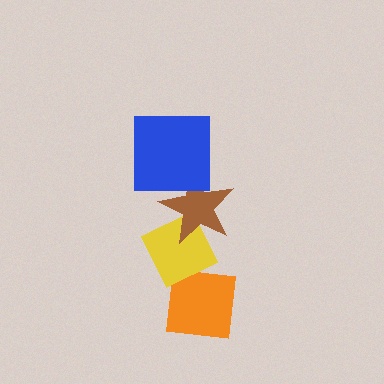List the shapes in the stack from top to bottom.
From top to bottom: the blue square, the brown star, the yellow diamond, the orange square.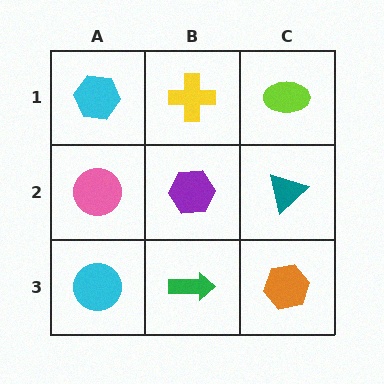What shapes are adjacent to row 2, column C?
A lime ellipse (row 1, column C), an orange hexagon (row 3, column C), a purple hexagon (row 2, column B).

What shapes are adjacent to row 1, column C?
A teal triangle (row 2, column C), a yellow cross (row 1, column B).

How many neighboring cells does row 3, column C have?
2.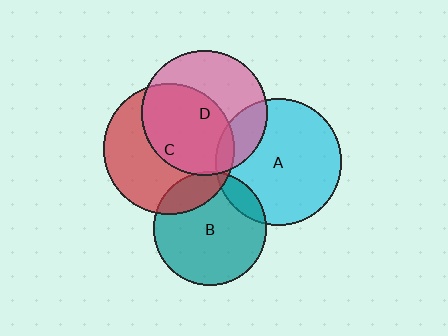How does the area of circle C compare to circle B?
Approximately 1.3 times.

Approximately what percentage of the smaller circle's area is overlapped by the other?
Approximately 20%.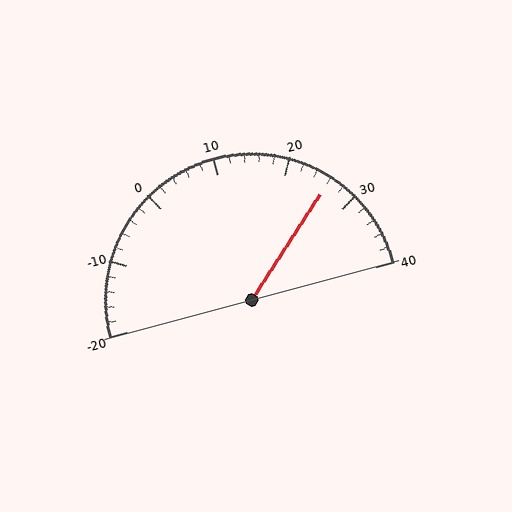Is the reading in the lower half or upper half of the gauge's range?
The reading is in the upper half of the range (-20 to 40).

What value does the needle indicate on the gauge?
The needle indicates approximately 26.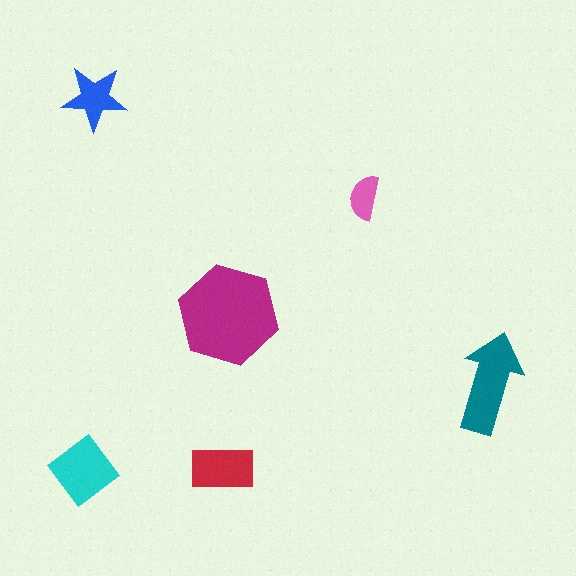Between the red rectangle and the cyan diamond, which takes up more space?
The cyan diamond.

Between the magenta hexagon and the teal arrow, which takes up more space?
The magenta hexagon.